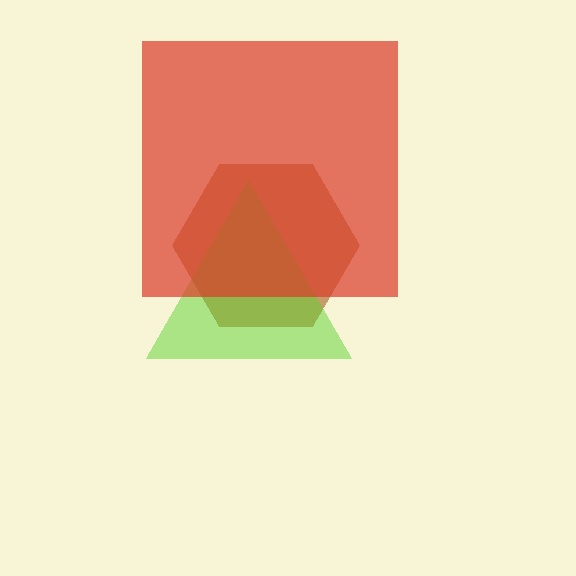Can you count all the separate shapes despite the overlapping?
Yes, there are 3 separate shapes.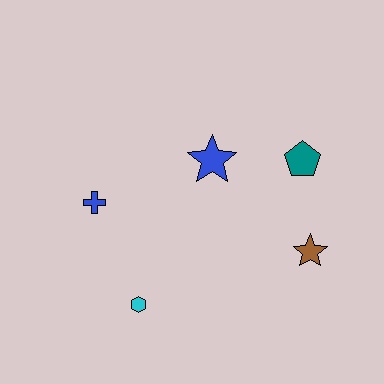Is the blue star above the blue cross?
Yes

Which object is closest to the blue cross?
The cyan hexagon is closest to the blue cross.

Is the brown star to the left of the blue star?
No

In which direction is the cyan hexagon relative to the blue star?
The cyan hexagon is below the blue star.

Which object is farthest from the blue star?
The cyan hexagon is farthest from the blue star.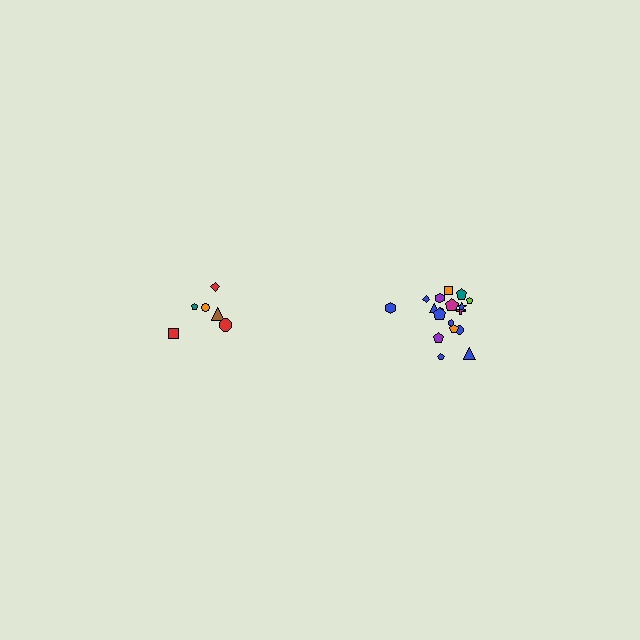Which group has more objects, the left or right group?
The right group.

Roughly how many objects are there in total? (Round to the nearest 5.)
Roughly 25 objects in total.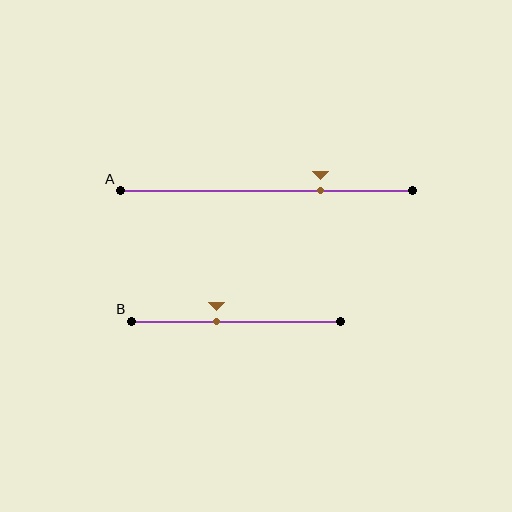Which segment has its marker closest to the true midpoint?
Segment B has its marker closest to the true midpoint.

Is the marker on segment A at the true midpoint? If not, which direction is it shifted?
No, the marker on segment A is shifted to the right by about 18% of the segment length.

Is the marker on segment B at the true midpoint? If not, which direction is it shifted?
No, the marker on segment B is shifted to the left by about 9% of the segment length.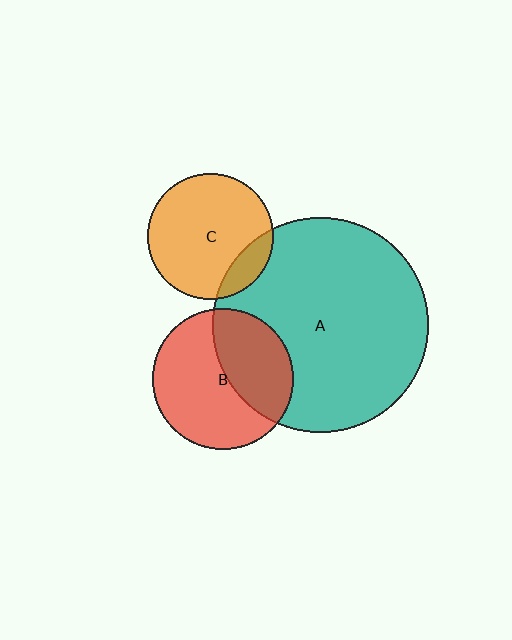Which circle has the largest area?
Circle A (teal).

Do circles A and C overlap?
Yes.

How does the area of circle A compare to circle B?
Approximately 2.3 times.